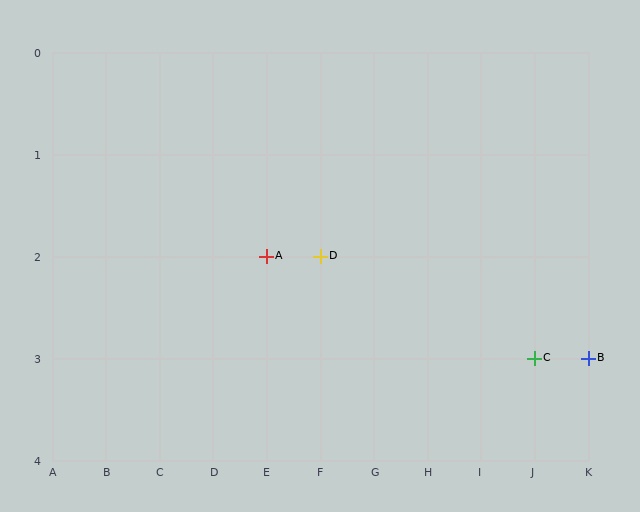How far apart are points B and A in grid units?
Points B and A are 6 columns and 1 row apart (about 6.1 grid units diagonally).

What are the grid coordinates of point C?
Point C is at grid coordinates (J, 3).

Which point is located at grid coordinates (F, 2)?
Point D is at (F, 2).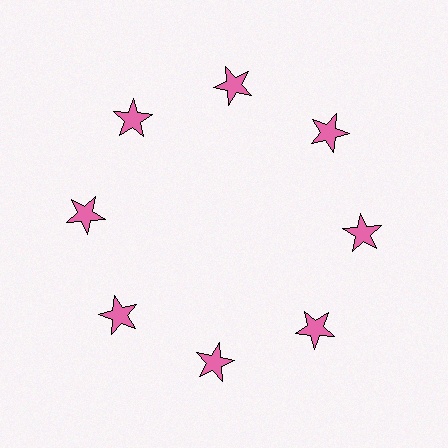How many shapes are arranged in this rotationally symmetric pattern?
There are 8 shapes, arranged in 8 groups of 1.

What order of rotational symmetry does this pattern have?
This pattern has 8-fold rotational symmetry.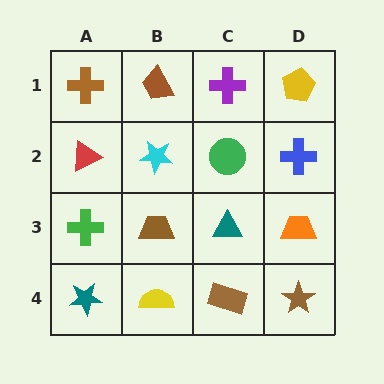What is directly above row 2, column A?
A brown cross.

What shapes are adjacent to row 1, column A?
A red triangle (row 2, column A), a brown trapezoid (row 1, column B).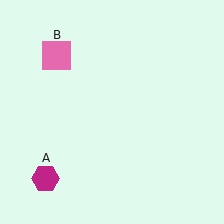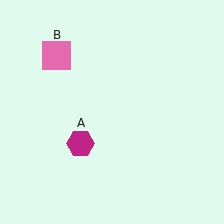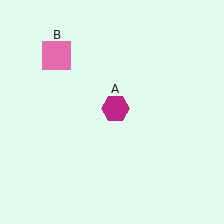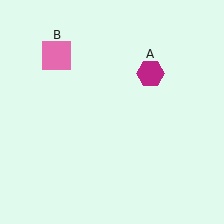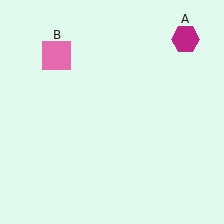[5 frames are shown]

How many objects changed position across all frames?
1 object changed position: magenta hexagon (object A).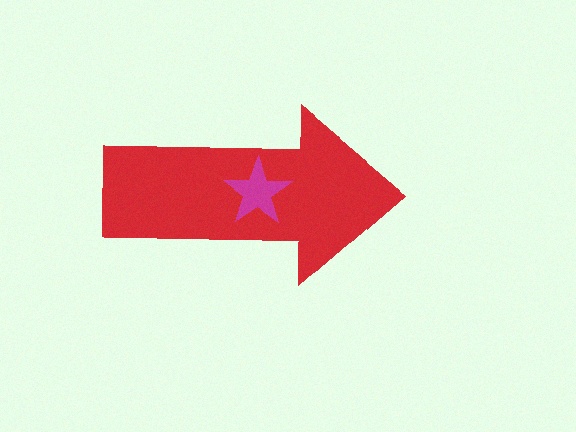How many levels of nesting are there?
2.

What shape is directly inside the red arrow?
The magenta star.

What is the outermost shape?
The red arrow.